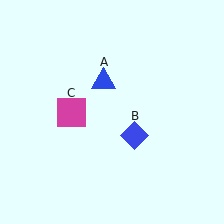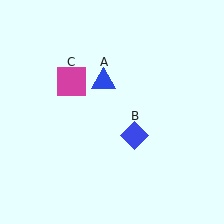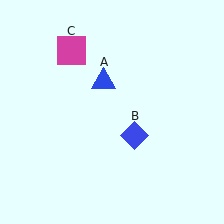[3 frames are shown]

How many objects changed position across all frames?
1 object changed position: magenta square (object C).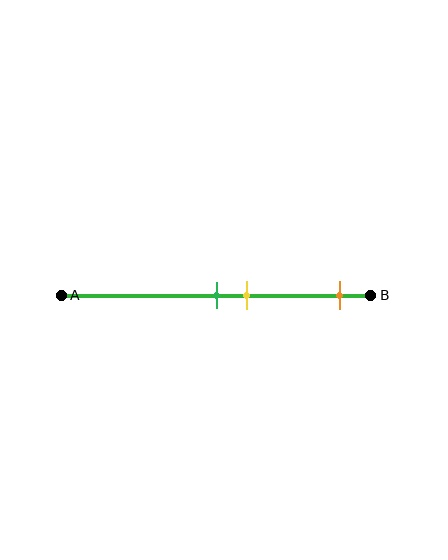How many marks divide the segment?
There are 3 marks dividing the segment.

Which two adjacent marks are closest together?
The green and yellow marks are the closest adjacent pair.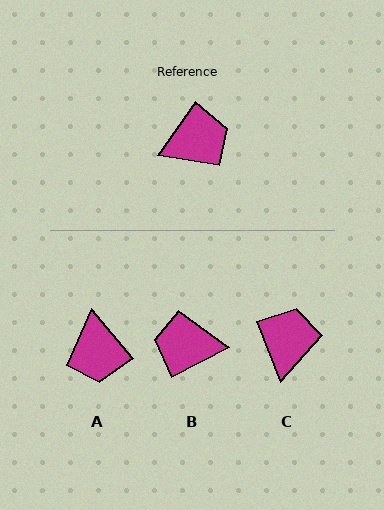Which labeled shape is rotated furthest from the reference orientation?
B, about 153 degrees away.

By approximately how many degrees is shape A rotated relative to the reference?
Approximately 104 degrees clockwise.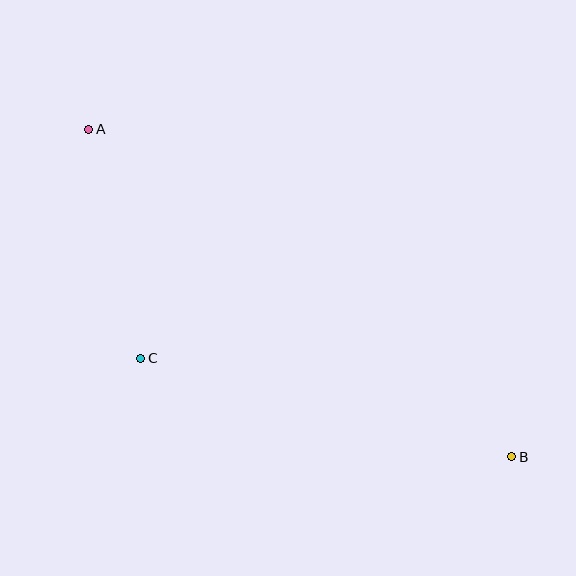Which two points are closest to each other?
Points A and C are closest to each other.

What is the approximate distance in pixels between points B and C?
The distance between B and C is approximately 384 pixels.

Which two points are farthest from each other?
Points A and B are farthest from each other.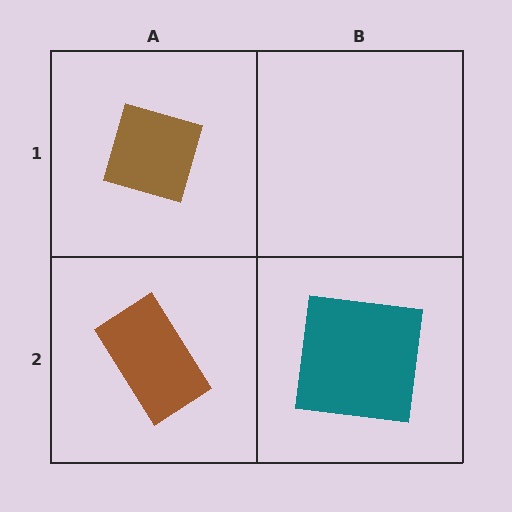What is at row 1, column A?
A brown diamond.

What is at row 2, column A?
A brown rectangle.